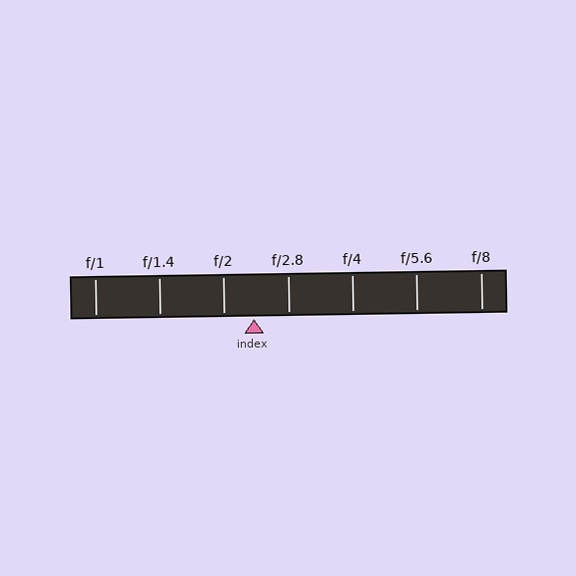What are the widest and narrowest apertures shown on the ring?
The widest aperture shown is f/1 and the narrowest is f/8.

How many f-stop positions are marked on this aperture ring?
There are 7 f-stop positions marked.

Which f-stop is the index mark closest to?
The index mark is closest to f/2.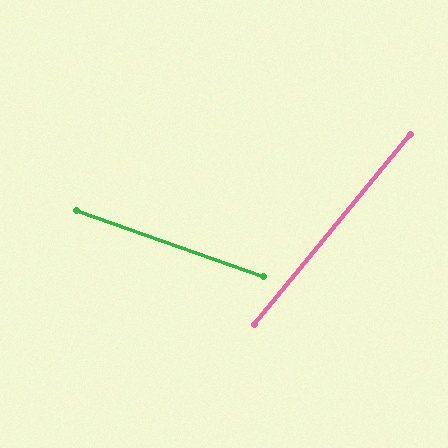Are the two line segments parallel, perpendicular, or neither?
Neither parallel nor perpendicular — they differ by about 70°.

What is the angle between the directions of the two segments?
Approximately 70 degrees.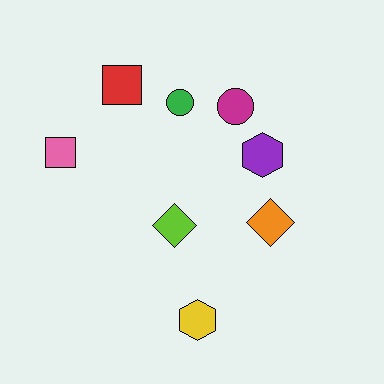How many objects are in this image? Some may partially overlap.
There are 8 objects.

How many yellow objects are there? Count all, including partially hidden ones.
There is 1 yellow object.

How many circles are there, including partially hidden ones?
There are 2 circles.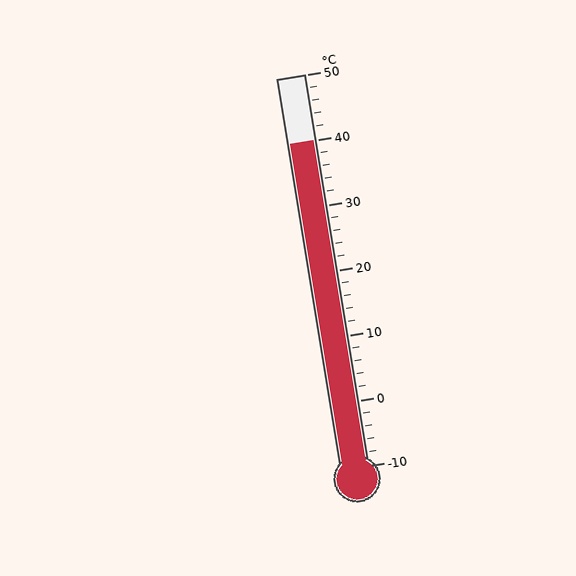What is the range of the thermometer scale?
The thermometer scale ranges from -10°C to 50°C.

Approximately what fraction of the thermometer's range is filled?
The thermometer is filled to approximately 85% of its range.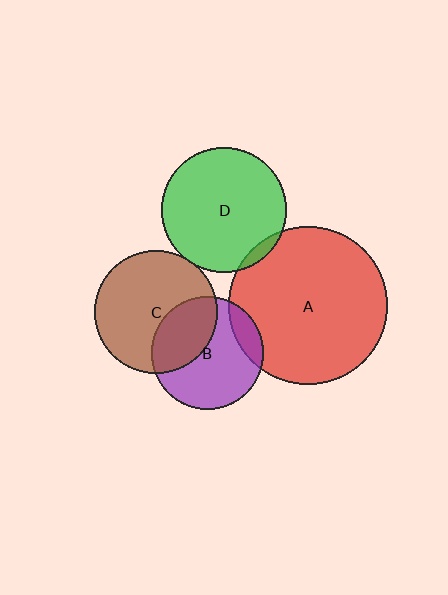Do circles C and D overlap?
Yes.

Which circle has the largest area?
Circle A (red).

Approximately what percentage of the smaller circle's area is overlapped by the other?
Approximately 5%.